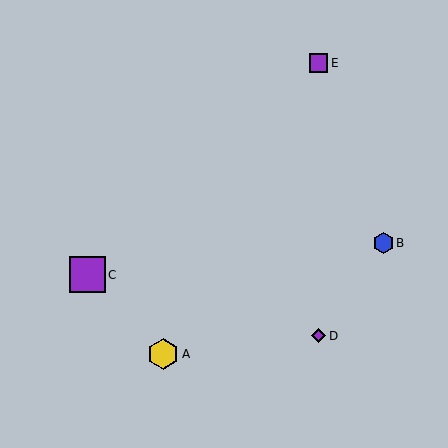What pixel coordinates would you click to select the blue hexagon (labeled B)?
Click at (383, 243) to select the blue hexagon B.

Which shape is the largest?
The purple square (labeled C) is the largest.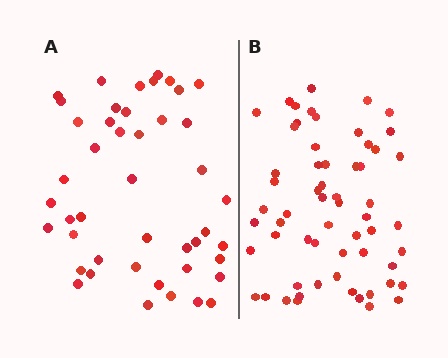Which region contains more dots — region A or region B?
Region B (the right region) has more dots.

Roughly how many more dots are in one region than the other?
Region B has approximately 15 more dots than region A.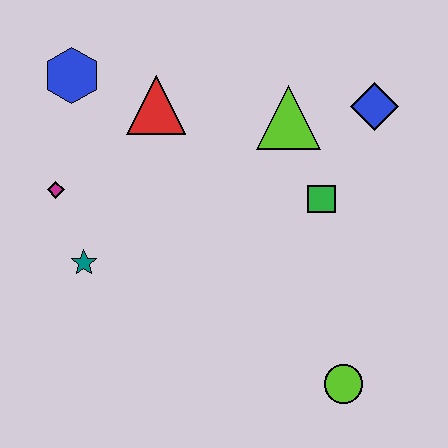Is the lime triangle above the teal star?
Yes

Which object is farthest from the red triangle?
The lime circle is farthest from the red triangle.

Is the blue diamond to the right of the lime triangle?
Yes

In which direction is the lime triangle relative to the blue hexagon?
The lime triangle is to the right of the blue hexagon.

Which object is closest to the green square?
The lime triangle is closest to the green square.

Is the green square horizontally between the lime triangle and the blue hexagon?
No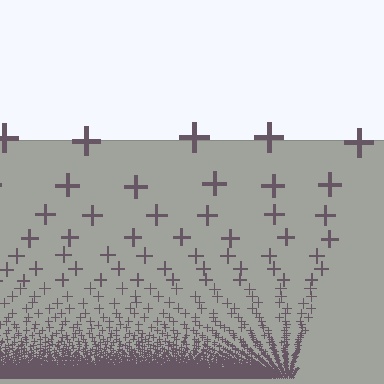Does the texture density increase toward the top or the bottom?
Density increases toward the bottom.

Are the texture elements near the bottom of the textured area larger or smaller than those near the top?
Smaller. The gradient is inverted — elements near the bottom are smaller and denser.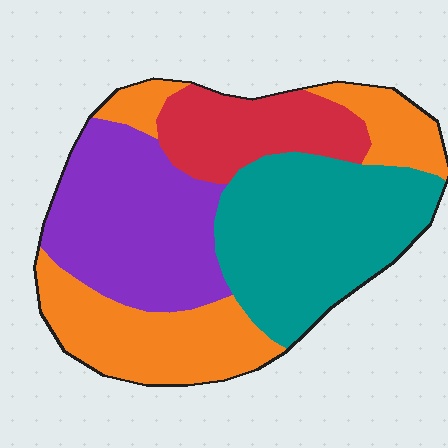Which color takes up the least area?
Red, at roughly 15%.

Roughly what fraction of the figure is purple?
Purple takes up about one quarter (1/4) of the figure.